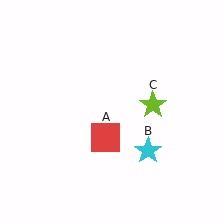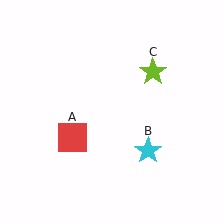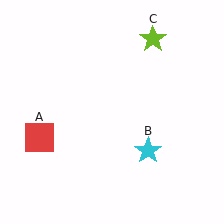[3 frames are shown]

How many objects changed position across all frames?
2 objects changed position: red square (object A), lime star (object C).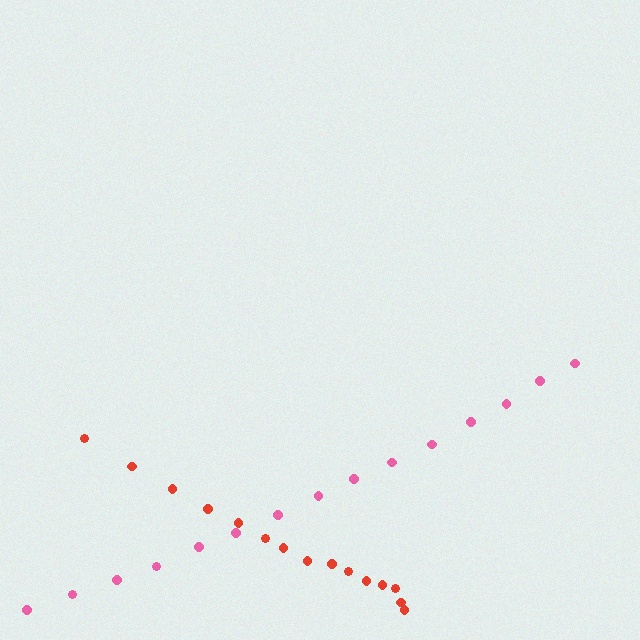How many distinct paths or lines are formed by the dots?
There are 2 distinct paths.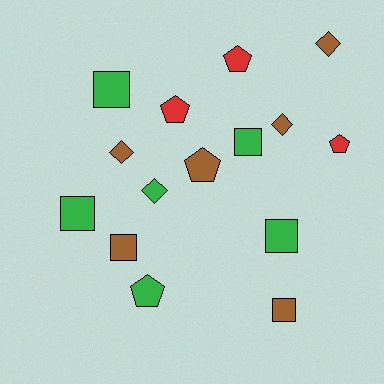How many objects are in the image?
There are 15 objects.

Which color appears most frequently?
Brown, with 6 objects.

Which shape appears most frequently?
Square, with 6 objects.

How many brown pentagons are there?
There is 1 brown pentagon.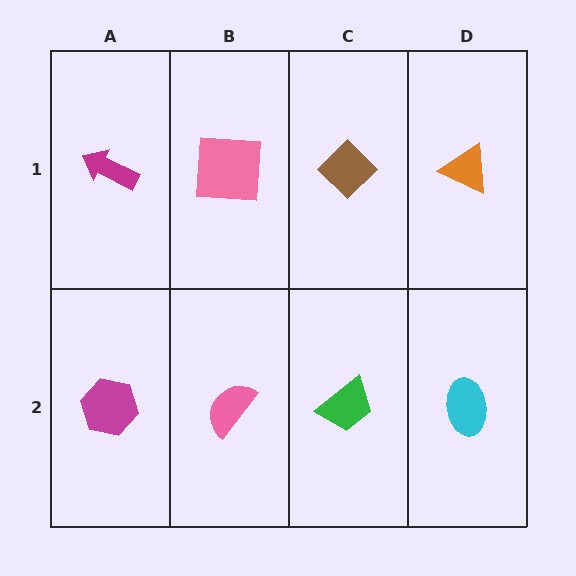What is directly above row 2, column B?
A pink square.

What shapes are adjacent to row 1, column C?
A green trapezoid (row 2, column C), a pink square (row 1, column B), an orange triangle (row 1, column D).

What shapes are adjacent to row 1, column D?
A cyan ellipse (row 2, column D), a brown diamond (row 1, column C).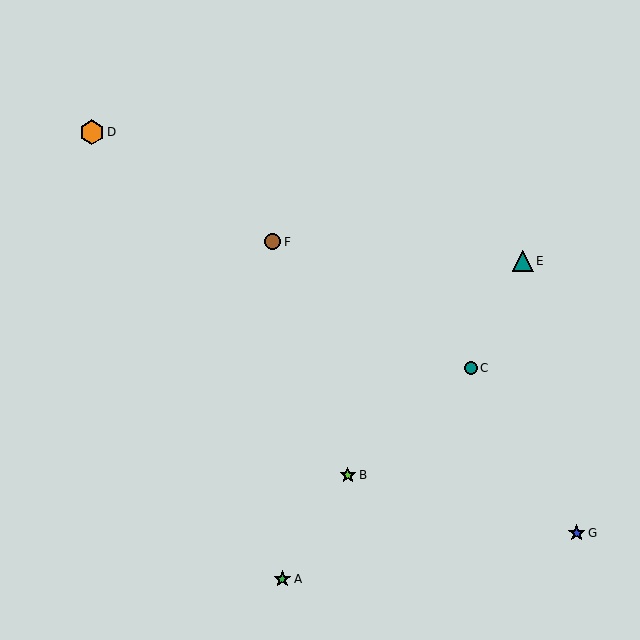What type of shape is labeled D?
Shape D is an orange hexagon.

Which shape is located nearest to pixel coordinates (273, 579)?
The green star (labeled A) at (282, 579) is nearest to that location.